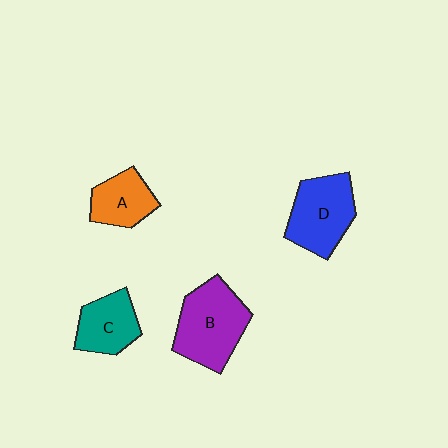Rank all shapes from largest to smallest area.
From largest to smallest: B (purple), D (blue), C (teal), A (orange).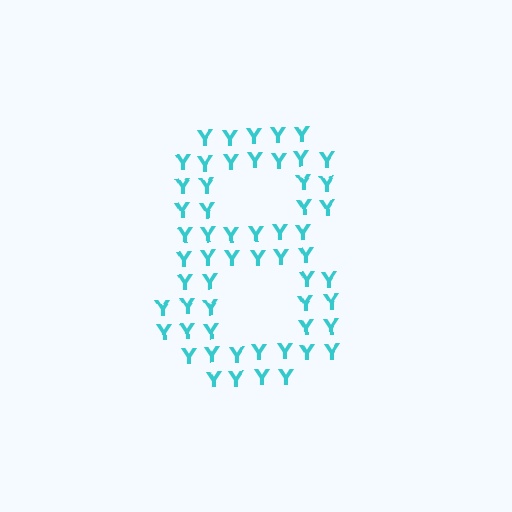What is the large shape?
The large shape is the digit 8.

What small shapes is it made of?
It is made of small letter Y's.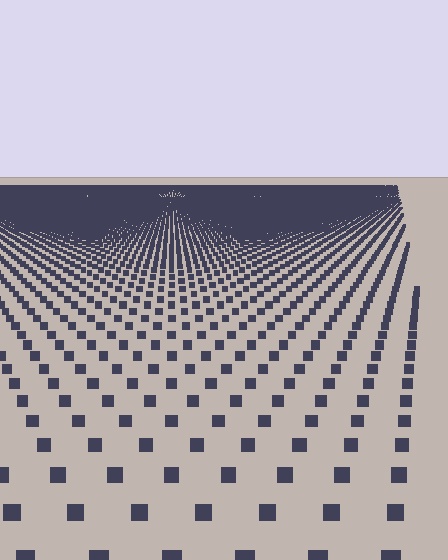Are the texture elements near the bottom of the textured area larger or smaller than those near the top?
Larger. Near the bottom, elements are closer to the viewer and appear at a bigger on-screen size.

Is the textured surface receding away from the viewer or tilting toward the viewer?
The surface is receding away from the viewer. Texture elements get smaller and denser toward the top.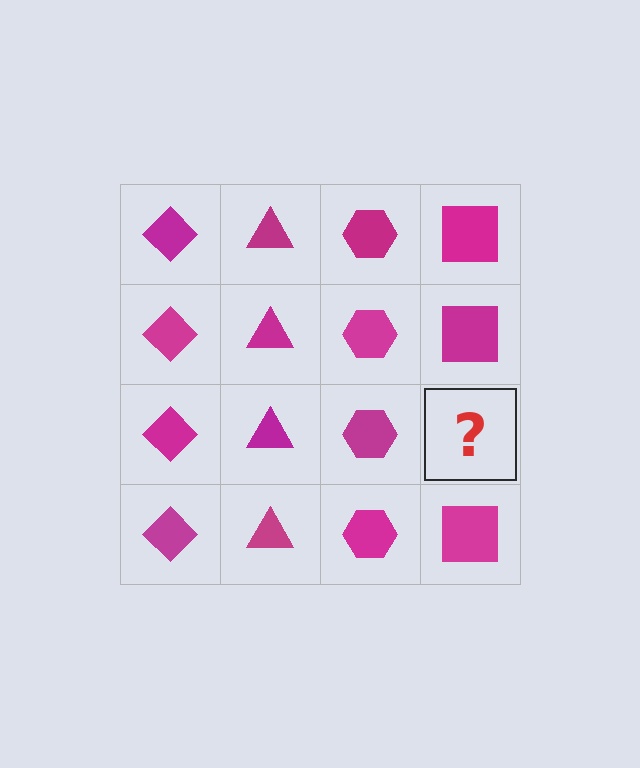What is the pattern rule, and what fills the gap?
The rule is that each column has a consistent shape. The gap should be filled with a magenta square.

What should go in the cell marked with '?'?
The missing cell should contain a magenta square.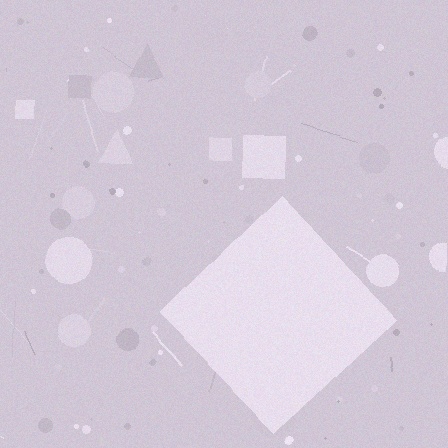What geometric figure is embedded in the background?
A diamond is embedded in the background.